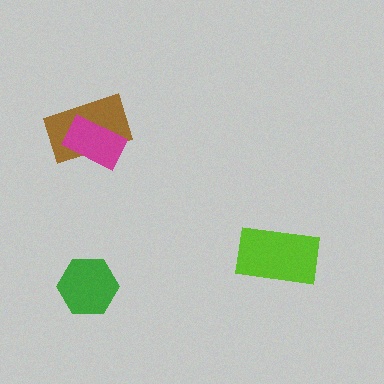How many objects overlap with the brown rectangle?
1 object overlaps with the brown rectangle.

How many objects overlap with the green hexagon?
0 objects overlap with the green hexagon.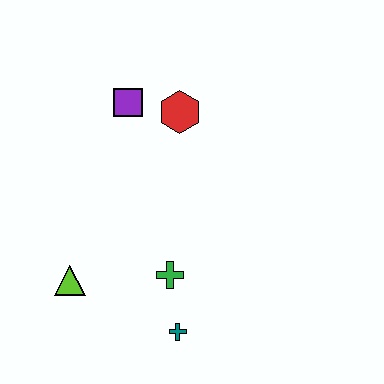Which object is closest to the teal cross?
The green cross is closest to the teal cross.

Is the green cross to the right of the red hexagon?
No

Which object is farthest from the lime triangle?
The red hexagon is farthest from the lime triangle.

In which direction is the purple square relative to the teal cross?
The purple square is above the teal cross.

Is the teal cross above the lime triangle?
No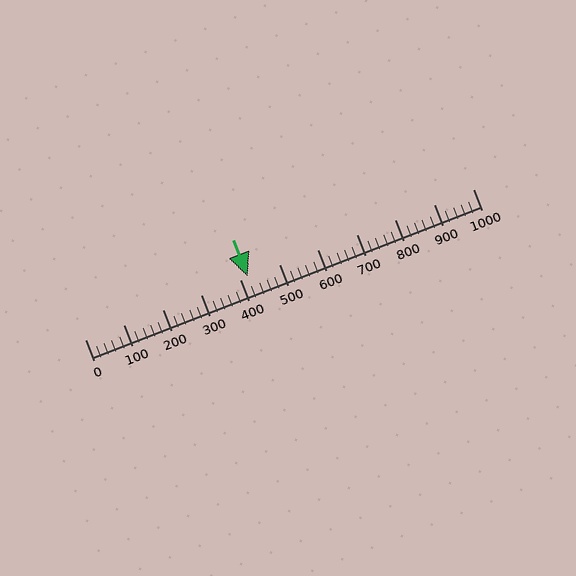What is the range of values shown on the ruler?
The ruler shows values from 0 to 1000.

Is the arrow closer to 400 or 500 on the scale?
The arrow is closer to 400.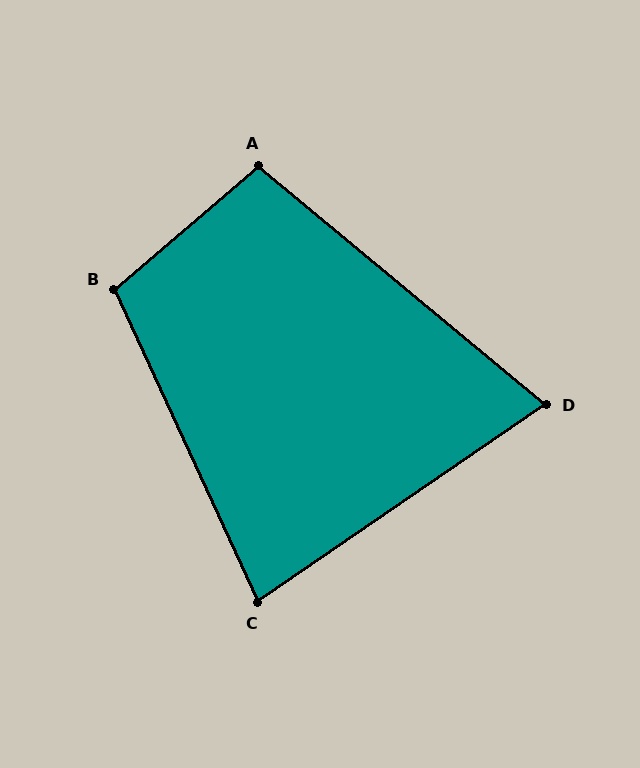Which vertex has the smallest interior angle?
D, at approximately 74 degrees.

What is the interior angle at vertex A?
Approximately 100 degrees (obtuse).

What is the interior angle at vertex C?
Approximately 80 degrees (acute).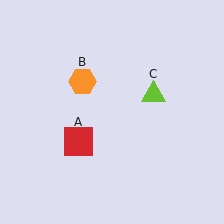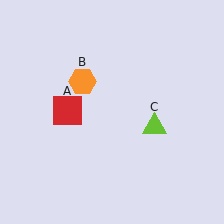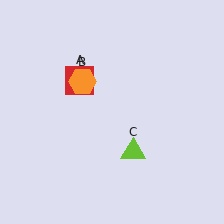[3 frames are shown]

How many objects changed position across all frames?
2 objects changed position: red square (object A), lime triangle (object C).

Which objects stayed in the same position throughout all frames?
Orange hexagon (object B) remained stationary.